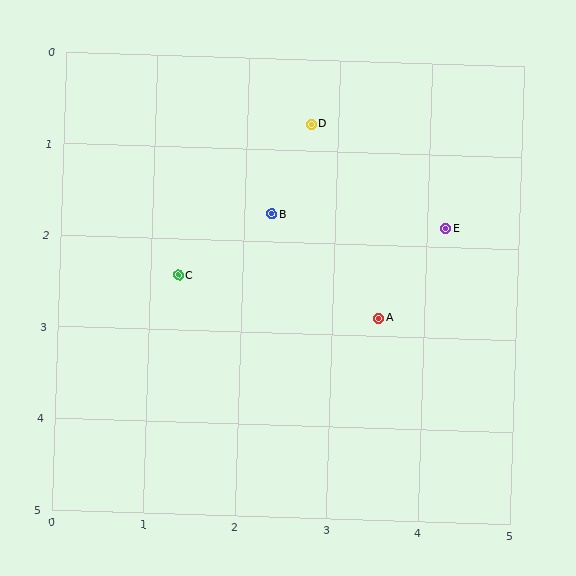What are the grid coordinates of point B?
Point B is at approximately (2.3, 1.7).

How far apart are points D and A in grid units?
Points D and A are about 2.2 grid units apart.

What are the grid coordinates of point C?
Point C is at approximately (1.3, 2.4).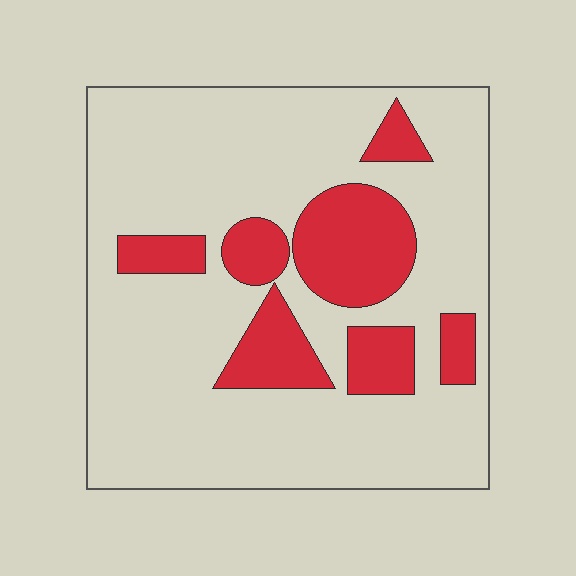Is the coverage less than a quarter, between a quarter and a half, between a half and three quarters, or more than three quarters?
Less than a quarter.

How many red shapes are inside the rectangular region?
7.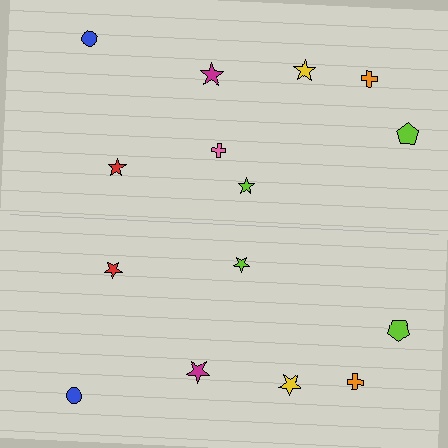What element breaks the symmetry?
A pink cross is missing from the bottom side.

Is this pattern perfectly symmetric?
No, the pattern is not perfectly symmetric. A pink cross is missing from the bottom side.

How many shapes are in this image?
There are 15 shapes in this image.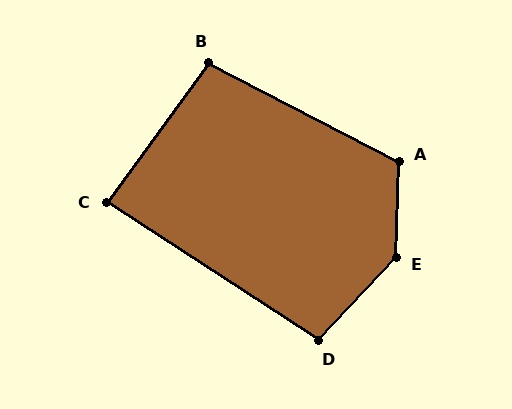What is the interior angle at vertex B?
Approximately 99 degrees (obtuse).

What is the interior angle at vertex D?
Approximately 100 degrees (obtuse).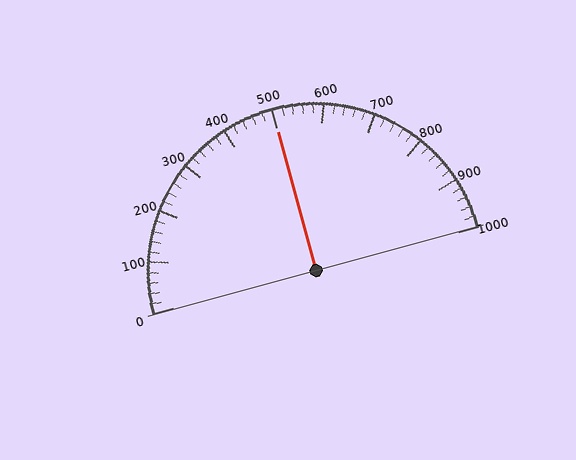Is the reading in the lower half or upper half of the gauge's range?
The reading is in the upper half of the range (0 to 1000).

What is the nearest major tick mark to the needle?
The nearest major tick mark is 500.